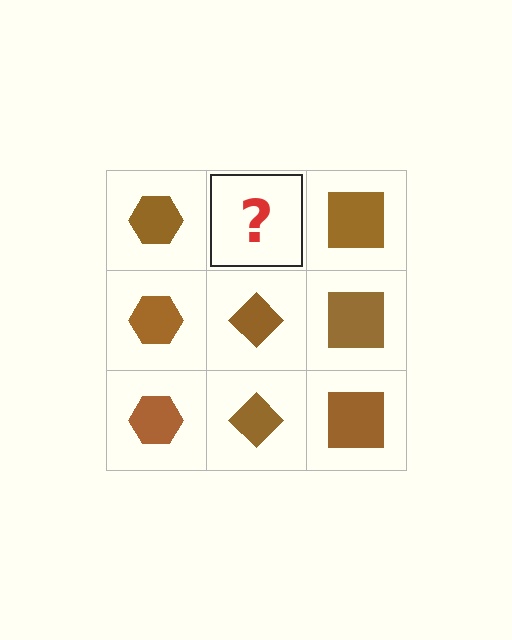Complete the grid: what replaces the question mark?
The question mark should be replaced with a brown diamond.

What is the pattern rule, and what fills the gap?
The rule is that each column has a consistent shape. The gap should be filled with a brown diamond.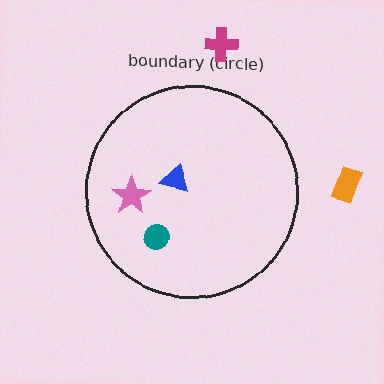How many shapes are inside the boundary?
3 inside, 2 outside.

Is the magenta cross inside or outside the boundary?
Outside.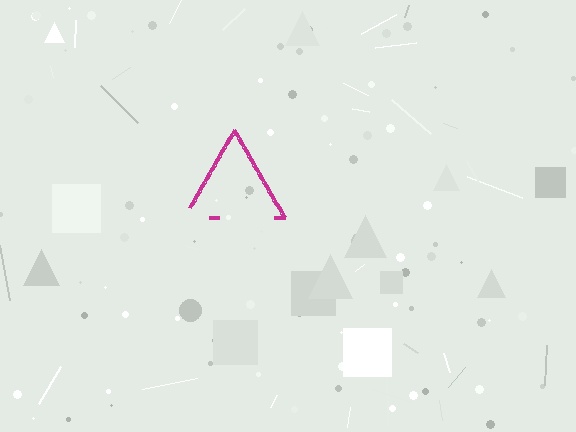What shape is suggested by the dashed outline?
The dashed outline suggests a triangle.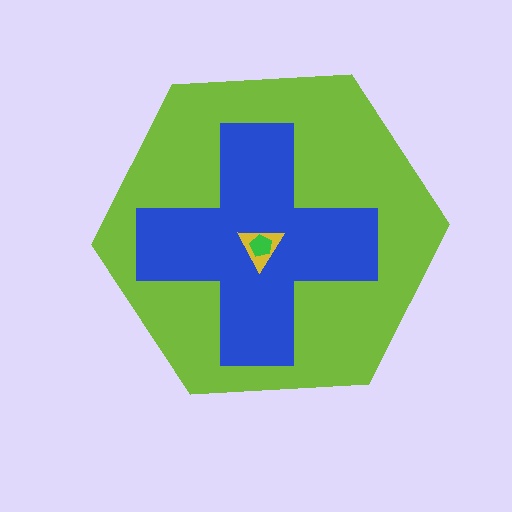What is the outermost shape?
The lime hexagon.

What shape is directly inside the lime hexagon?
The blue cross.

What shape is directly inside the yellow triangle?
The green pentagon.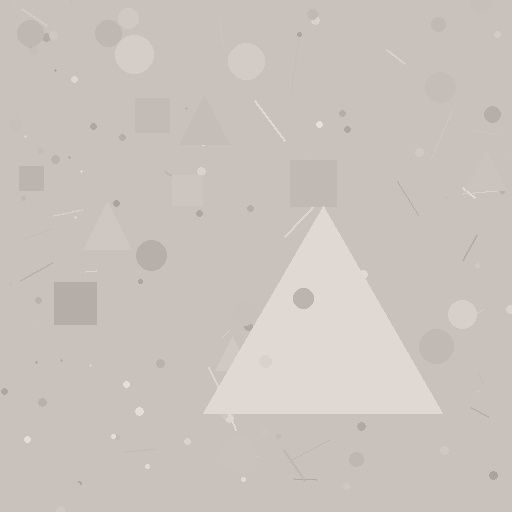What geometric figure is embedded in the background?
A triangle is embedded in the background.